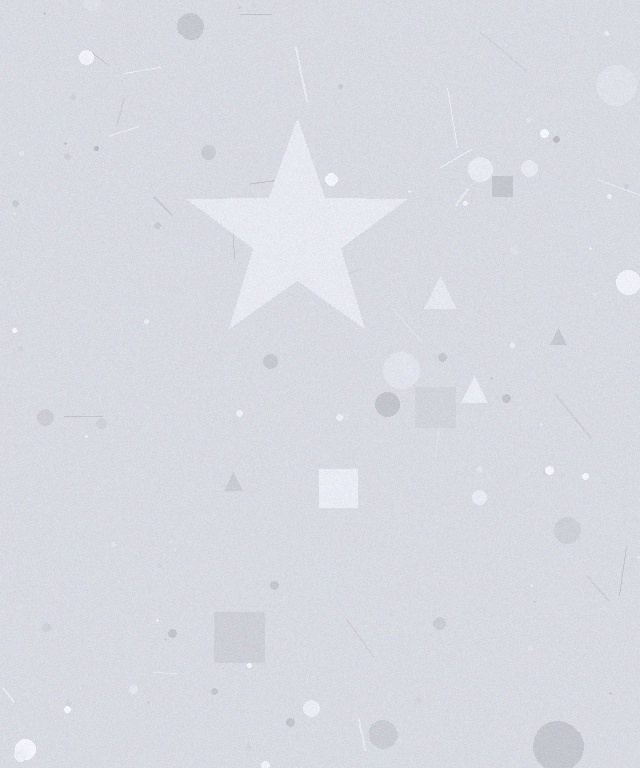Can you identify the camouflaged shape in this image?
The camouflaged shape is a star.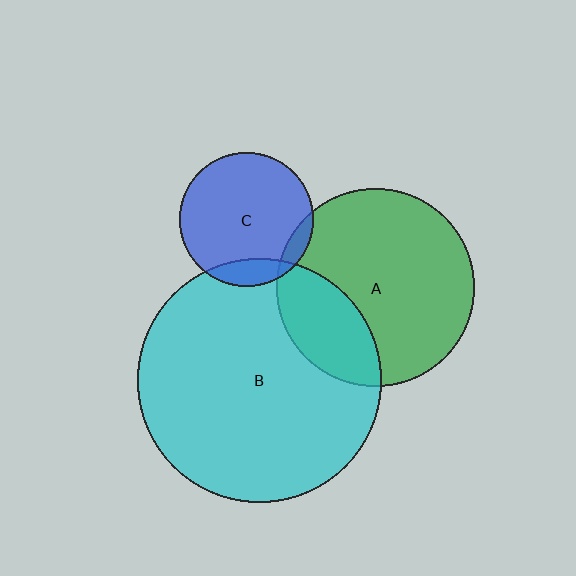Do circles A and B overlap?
Yes.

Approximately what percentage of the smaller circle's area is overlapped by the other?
Approximately 25%.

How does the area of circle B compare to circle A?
Approximately 1.5 times.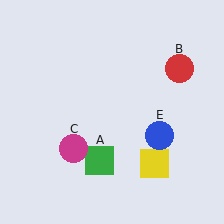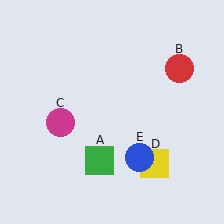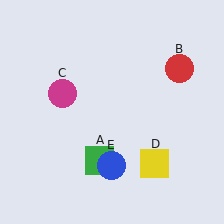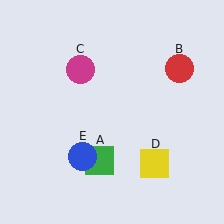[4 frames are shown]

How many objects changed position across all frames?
2 objects changed position: magenta circle (object C), blue circle (object E).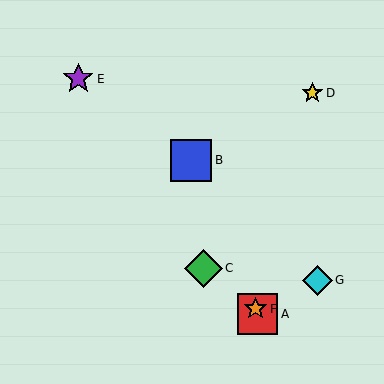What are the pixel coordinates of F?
Object F is at (255, 309).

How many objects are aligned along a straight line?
3 objects (A, B, F) are aligned along a straight line.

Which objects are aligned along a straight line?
Objects A, B, F are aligned along a straight line.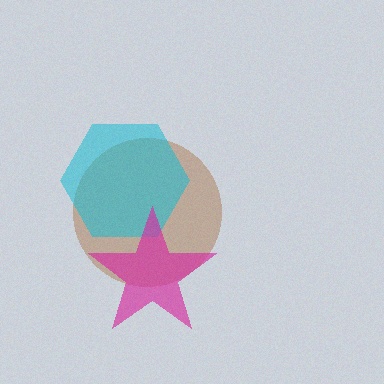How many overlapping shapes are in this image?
There are 3 overlapping shapes in the image.